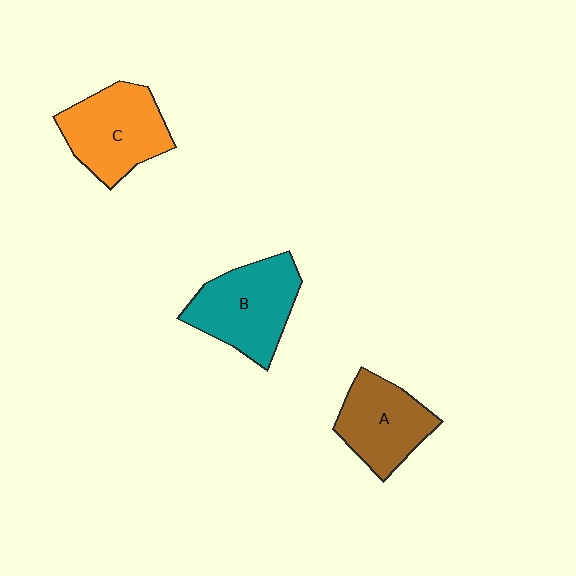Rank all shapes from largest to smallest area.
From largest to smallest: B (teal), C (orange), A (brown).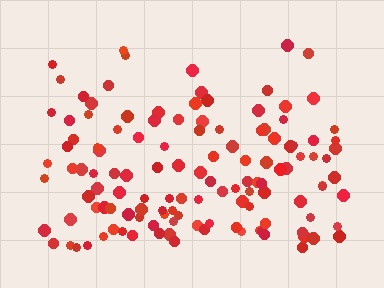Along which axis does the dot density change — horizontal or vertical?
Vertical.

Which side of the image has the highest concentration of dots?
The bottom.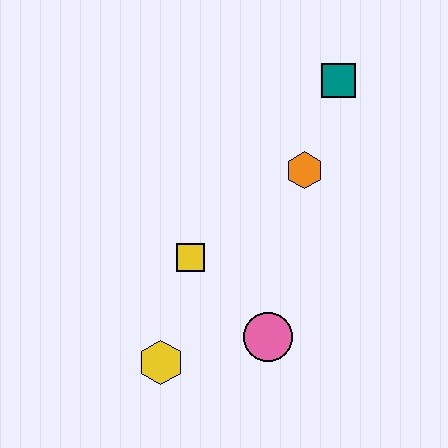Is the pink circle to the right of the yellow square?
Yes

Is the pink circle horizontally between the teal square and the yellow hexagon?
Yes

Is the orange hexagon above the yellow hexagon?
Yes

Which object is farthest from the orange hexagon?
The yellow hexagon is farthest from the orange hexagon.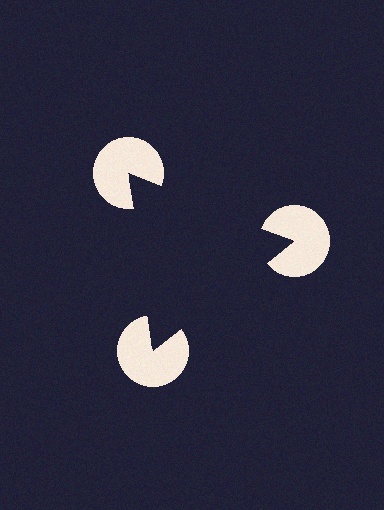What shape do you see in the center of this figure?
An illusory triangle — its edges are inferred from the aligned wedge cuts in the pac-man discs, not physically drawn.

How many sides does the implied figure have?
3 sides.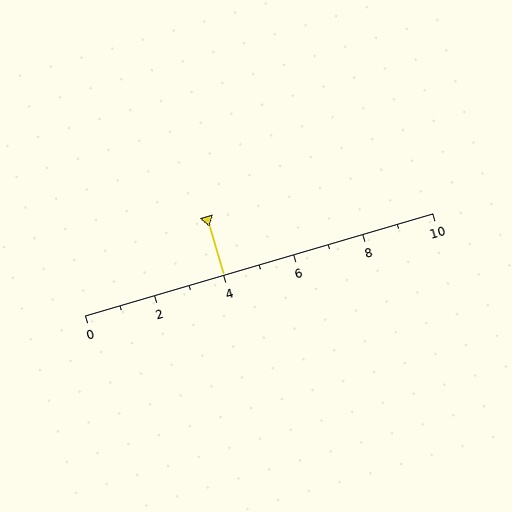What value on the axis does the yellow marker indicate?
The marker indicates approximately 4.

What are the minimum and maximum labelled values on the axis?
The axis runs from 0 to 10.